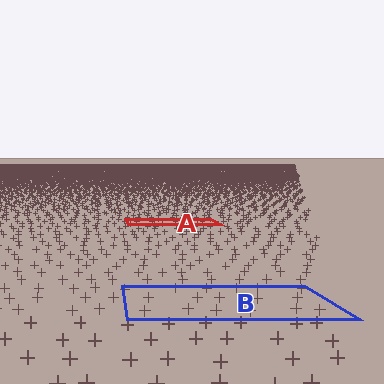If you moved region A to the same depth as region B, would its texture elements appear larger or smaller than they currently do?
They would appear larger. At a closer depth, the same texture elements are projected at a bigger on-screen size.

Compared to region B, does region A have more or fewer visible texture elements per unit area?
Region A has more texture elements per unit area — they are packed more densely because it is farther away.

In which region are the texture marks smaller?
The texture marks are smaller in region A, because it is farther away.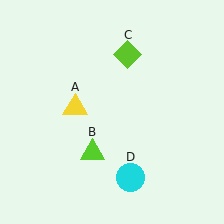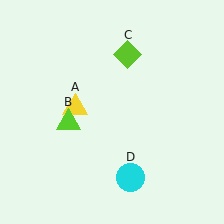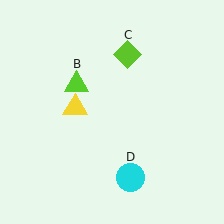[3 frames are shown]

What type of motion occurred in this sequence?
The lime triangle (object B) rotated clockwise around the center of the scene.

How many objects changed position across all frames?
1 object changed position: lime triangle (object B).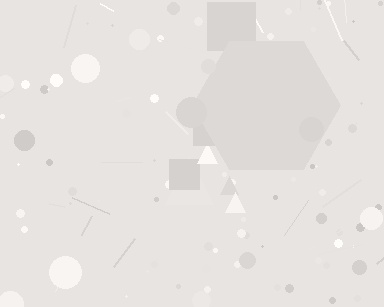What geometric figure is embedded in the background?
A hexagon is embedded in the background.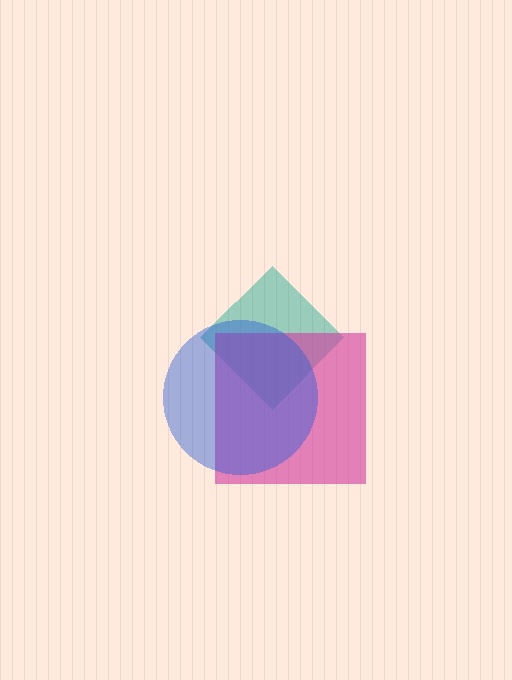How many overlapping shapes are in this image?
There are 3 overlapping shapes in the image.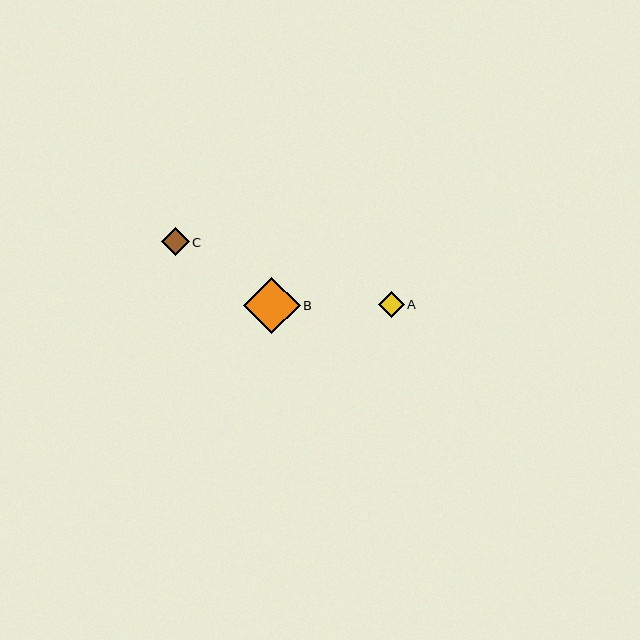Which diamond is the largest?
Diamond B is the largest with a size of approximately 57 pixels.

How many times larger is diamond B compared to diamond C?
Diamond B is approximately 2.0 times the size of diamond C.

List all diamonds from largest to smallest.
From largest to smallest: B, C, A.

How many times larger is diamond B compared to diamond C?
Diamond B is approximately 2.0 times the size of diamond C.